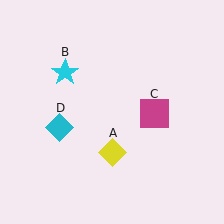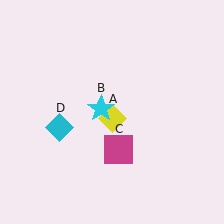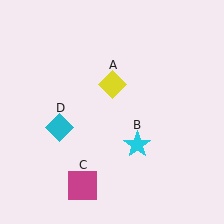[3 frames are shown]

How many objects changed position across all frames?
3 objects changed position: yellow diamond (object A), cyan star (object B), magenta square (object C).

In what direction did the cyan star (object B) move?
The cyan star (object B) moved down and to the right.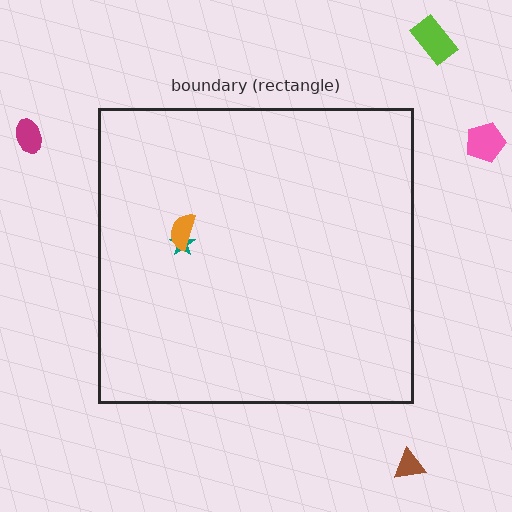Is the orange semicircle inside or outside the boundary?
Inside.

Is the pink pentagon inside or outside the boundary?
Outside.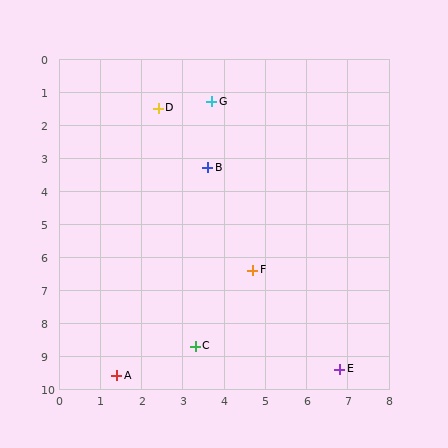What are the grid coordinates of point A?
Point A is at approximately (1.4, 9.6).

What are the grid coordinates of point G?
Point G is at approximately (3.7, 1.3).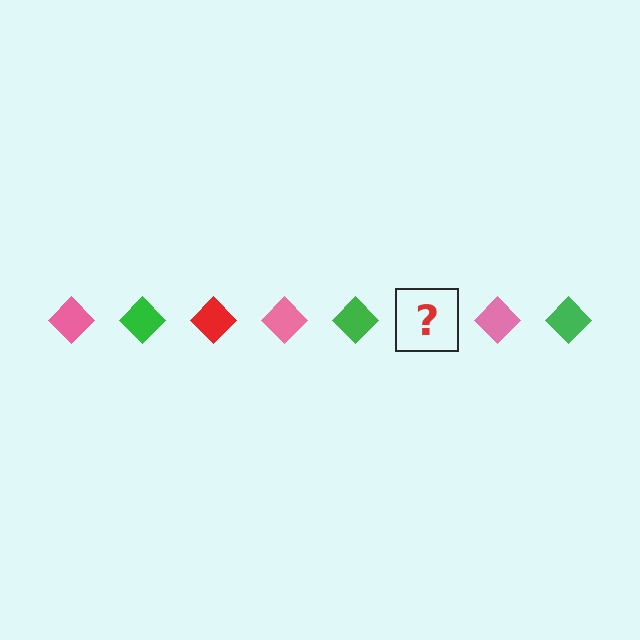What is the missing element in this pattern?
The missing element is a red diamond.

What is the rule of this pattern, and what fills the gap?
The rule is that the pattern cycles through pink, green, red diamonds. The gap should be filled with a red diamond.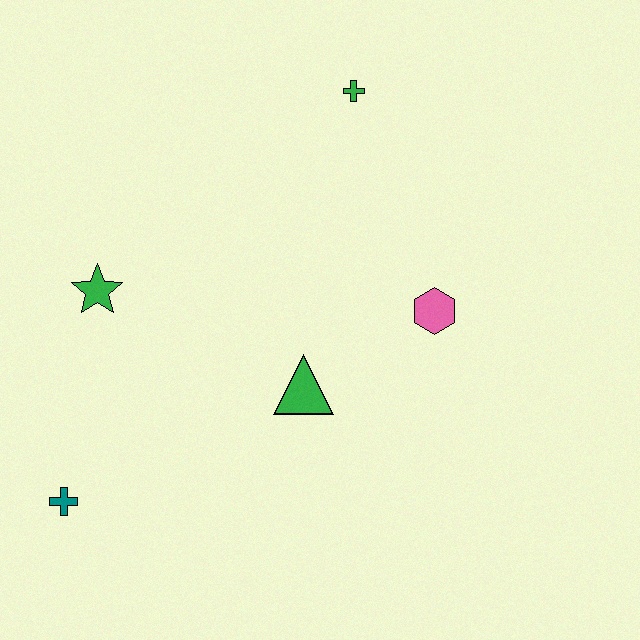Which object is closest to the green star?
The teal cross is closest to the green star.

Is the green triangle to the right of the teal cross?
Yes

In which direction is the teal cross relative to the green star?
The teal cross is below the green star.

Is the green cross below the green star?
No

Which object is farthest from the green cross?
The teal cross is farthest from the green cross.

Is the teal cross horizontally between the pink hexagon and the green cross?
No